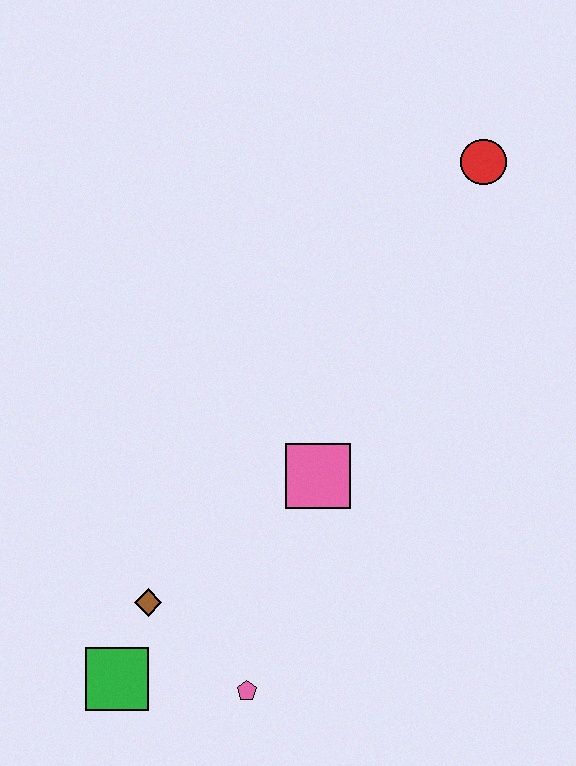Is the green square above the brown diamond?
No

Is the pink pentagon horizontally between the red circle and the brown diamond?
Yes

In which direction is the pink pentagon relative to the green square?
The pink pentagon is to the right of the green square.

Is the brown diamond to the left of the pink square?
Yes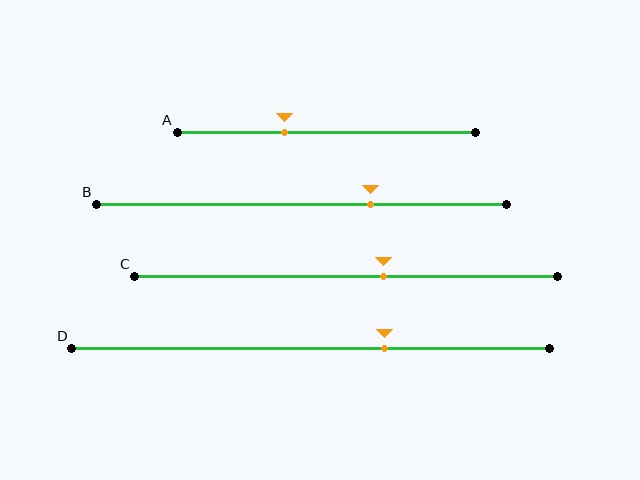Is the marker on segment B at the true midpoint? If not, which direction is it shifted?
No, the marker on segment B is shifted to the right by about 17% of the segment length.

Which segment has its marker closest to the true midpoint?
Segment C has its marker closest to the true midpoint.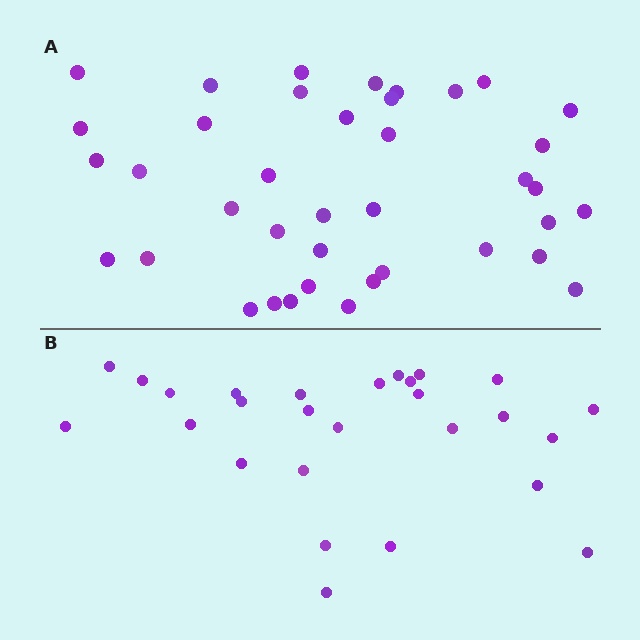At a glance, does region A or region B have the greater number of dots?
Region A (the top region) has more dots.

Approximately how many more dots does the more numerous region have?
Region A has roughly 12 or so more dots than region B.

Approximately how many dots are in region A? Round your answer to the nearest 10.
About 40 dots. (The exact count is 39, which rounds to 40.)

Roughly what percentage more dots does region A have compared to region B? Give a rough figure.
About 45% more.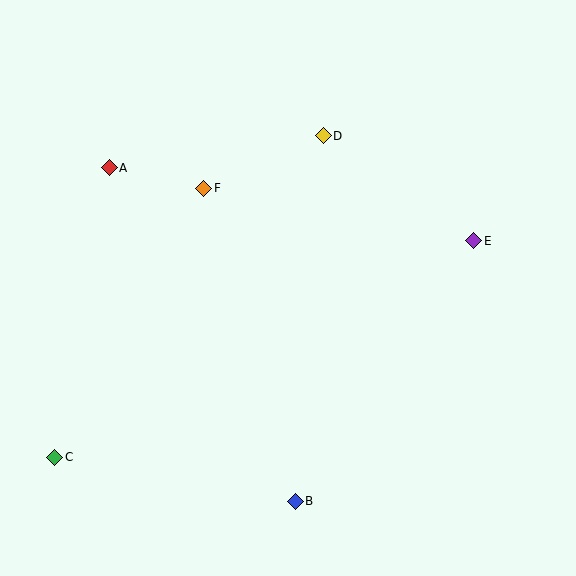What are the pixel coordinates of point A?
Point A is at (109, 168).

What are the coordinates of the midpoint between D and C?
The midpoint between D and C is at (189, 296).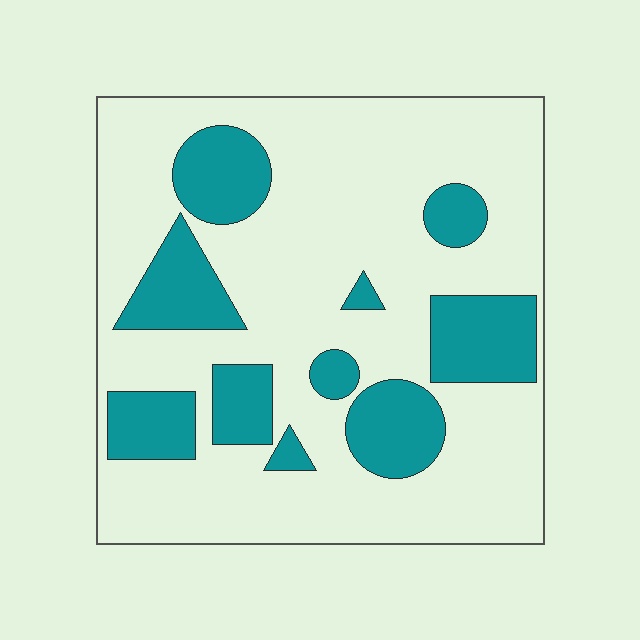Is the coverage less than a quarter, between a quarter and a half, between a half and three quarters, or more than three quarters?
Between a quarter and a half.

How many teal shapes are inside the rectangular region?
10.